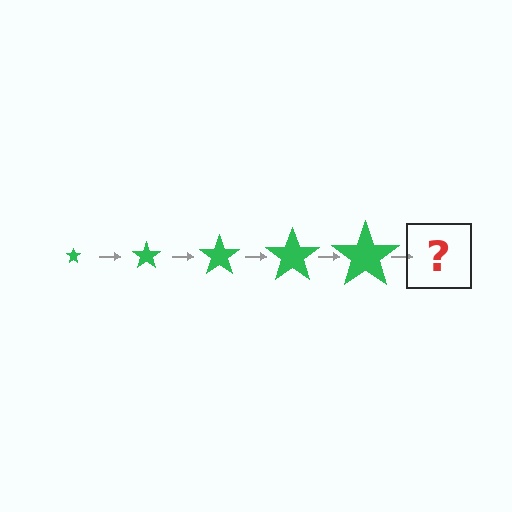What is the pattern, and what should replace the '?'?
The pattern is that the star gets progressively larger each step. The '?' should be a green star, larger than the previous one.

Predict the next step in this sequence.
The next step is a green star, larger than the previous one.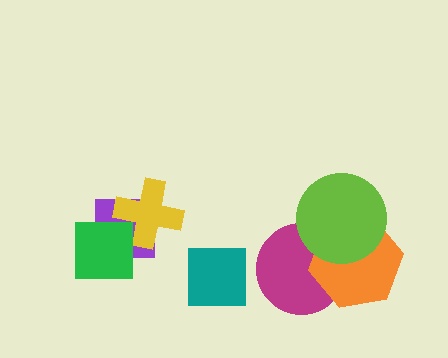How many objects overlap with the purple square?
2 objects overlap with the purple square.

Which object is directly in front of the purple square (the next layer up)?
The yellow cross is directly in front of the purple square.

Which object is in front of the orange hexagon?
The lime circle is in front of the orange hexagon.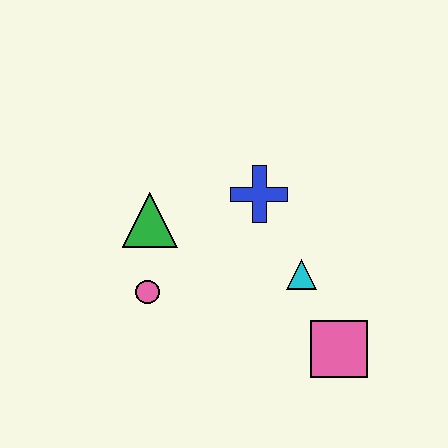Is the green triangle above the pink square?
Yes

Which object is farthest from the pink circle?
The pink square is farthest from the pink circle.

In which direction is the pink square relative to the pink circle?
The pink square is to the right of the pink circle.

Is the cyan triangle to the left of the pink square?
Yes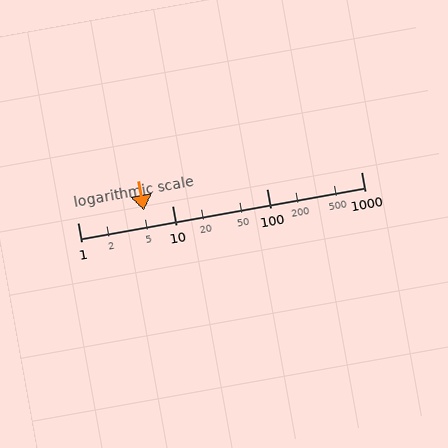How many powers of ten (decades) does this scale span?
The scale spans 3 decades, from 1 to 1000.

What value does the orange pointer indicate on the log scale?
The pointer indicates approximately 5.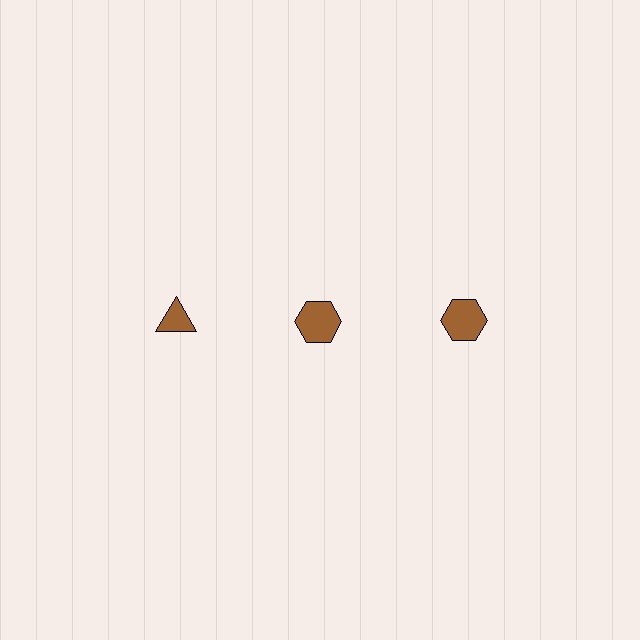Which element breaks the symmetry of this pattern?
The brown triangle in the top row, leftmost column breaks the symmetry. All other shapes are brown hexagons.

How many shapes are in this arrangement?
There are 3 shapes arranged in a grid pattern.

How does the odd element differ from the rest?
It has a different shape: triangle instead of hexagon.